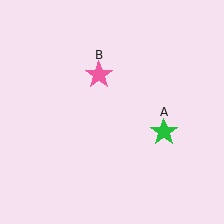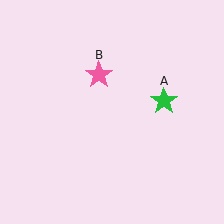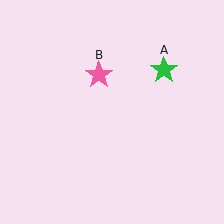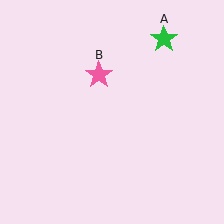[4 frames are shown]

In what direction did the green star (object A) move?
The green star (object A) moved up.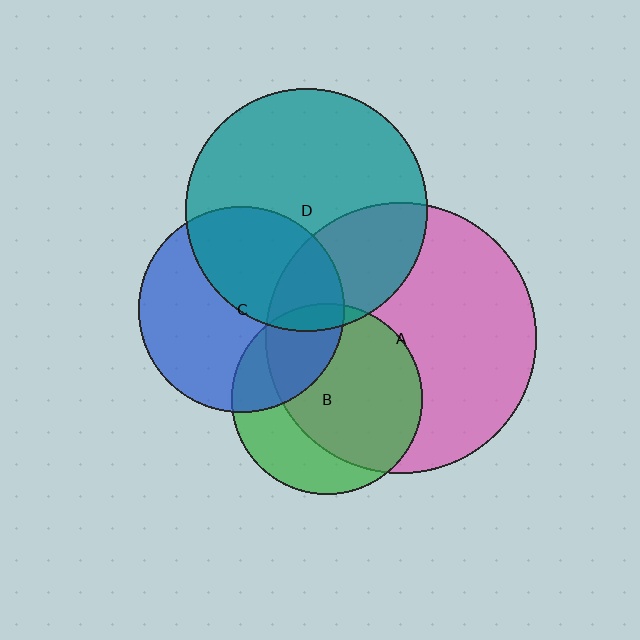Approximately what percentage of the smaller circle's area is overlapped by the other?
Approximately 5%.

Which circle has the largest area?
Circle A (pink).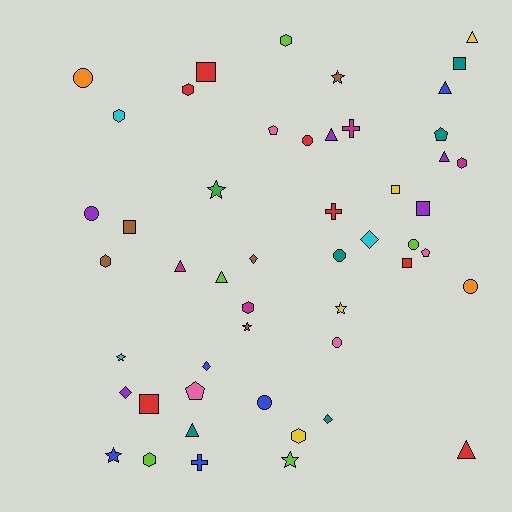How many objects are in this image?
There are 50 objects.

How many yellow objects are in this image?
There are 4 yellow objects.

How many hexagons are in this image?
There are 8 hexagons.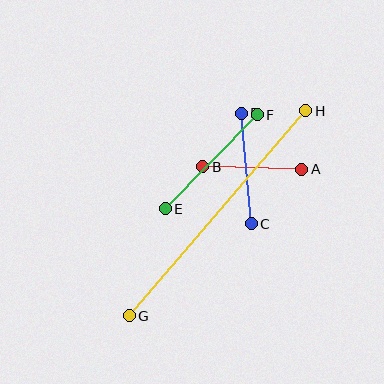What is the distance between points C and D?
The distance is approximately 111 pixels.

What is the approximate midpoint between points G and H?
The midpoint is at approximately (217, 213) pixels.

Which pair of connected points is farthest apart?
Points G and H are farthest apart.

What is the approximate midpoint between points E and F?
The midpoint is at approximately (211, 162) pixels.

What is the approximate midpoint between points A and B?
The midpoint is at approximately (252, 168) pixels.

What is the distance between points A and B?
The distance is approximately 99 pixels.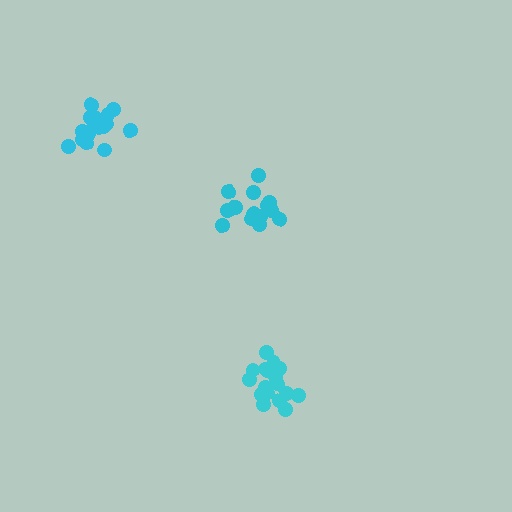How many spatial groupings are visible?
There are 3 spatial groupings.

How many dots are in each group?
Group 1: 19 dots, Group 2: 16 dots, Group 3: 18 dots (53 total).